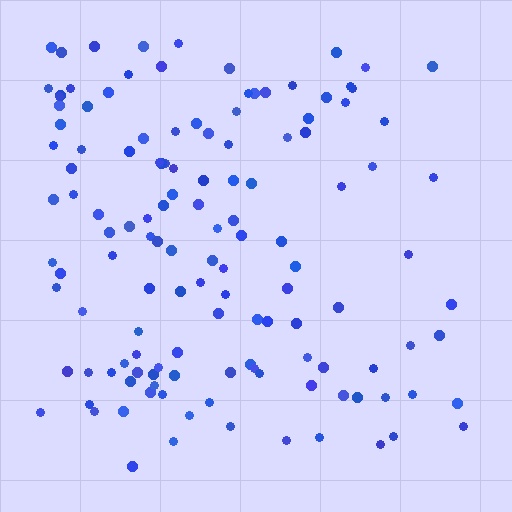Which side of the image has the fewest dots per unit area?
The right.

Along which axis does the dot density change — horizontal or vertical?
Horizontal.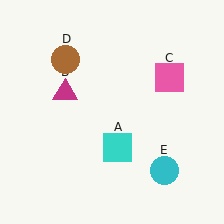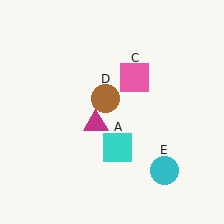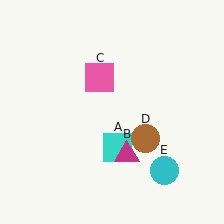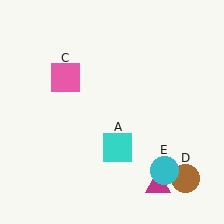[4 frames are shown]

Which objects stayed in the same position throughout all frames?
Cyan square (object A) and cyan circle (object E) remained stationary.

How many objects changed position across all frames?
3 objects changed position: magenta triangle (object B), pink square (object C), brown circle (object D).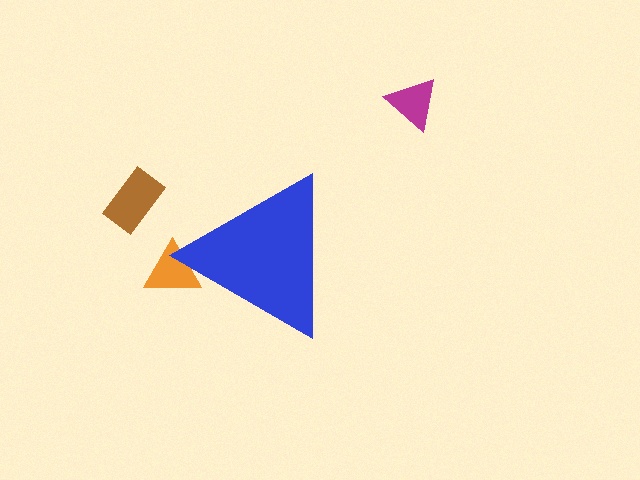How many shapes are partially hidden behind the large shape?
1 shape is partially hidden.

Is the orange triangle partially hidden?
Yes, the orange triangle is partially hidden behind the blue triangle.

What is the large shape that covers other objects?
A blue triangle.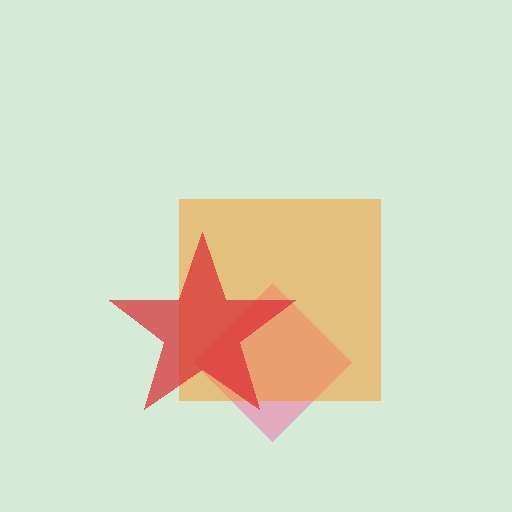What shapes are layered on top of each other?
The layered shapes are: a pink diamond, an orange square, a red star.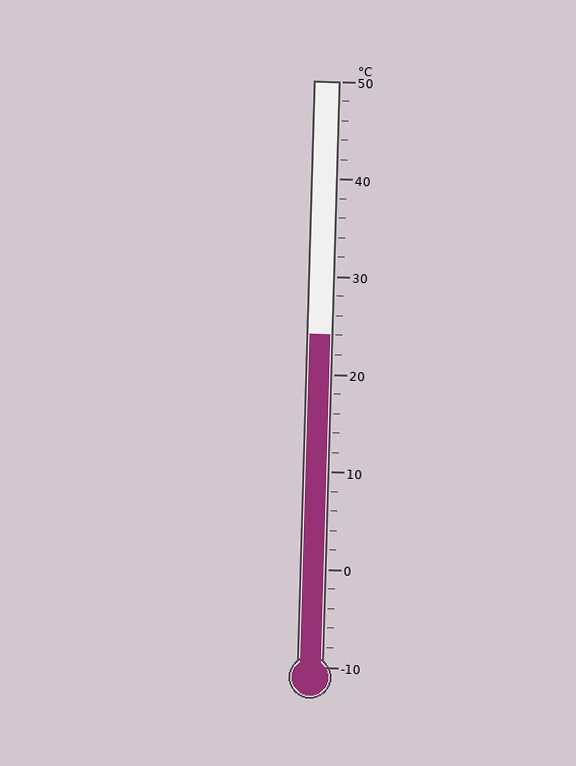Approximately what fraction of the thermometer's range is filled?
The thermometer is filled to approximately 55% of its range.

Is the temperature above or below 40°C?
The temperature is below 40°C.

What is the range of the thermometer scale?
The thermometer scale ranges from -10°C to 50°C.